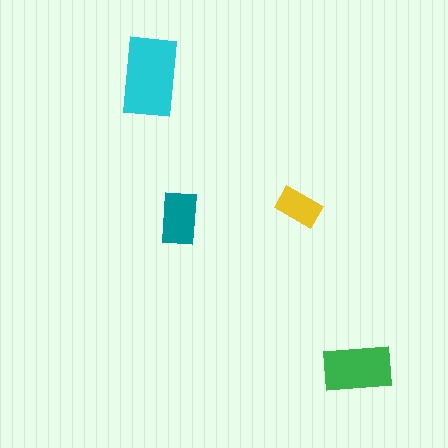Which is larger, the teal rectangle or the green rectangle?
The green one.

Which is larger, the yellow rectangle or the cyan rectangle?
The cyan one.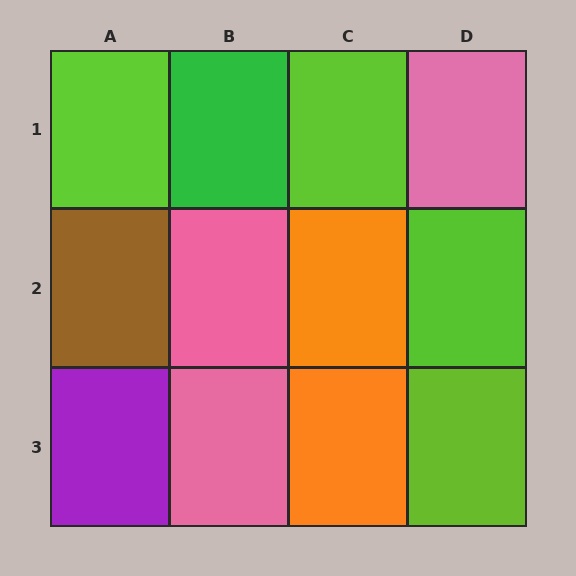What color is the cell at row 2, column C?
Orange.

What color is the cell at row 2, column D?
Lime.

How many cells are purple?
1 cell is purple.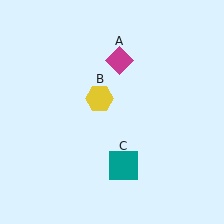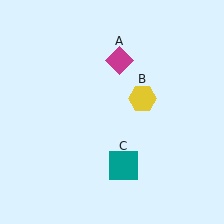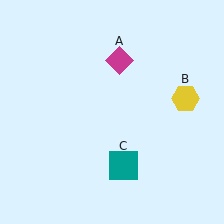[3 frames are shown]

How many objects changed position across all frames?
1 object changed position: yellow hexagon (object B).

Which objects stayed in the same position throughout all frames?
Magenta diamond (object A) and teal square (object C) remained stationary.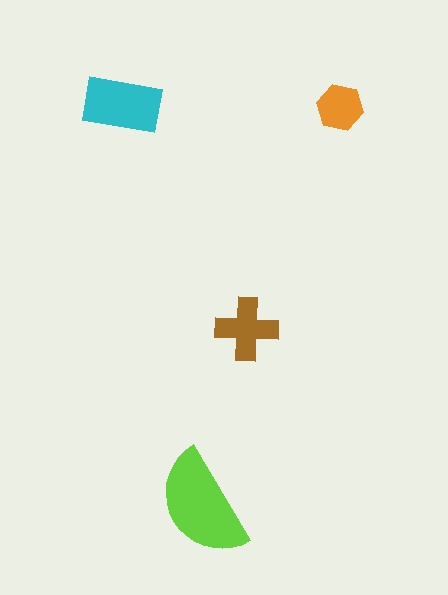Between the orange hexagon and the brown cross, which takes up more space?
The brown cross.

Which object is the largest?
The lime semicircle.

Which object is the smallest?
The orange hexagon.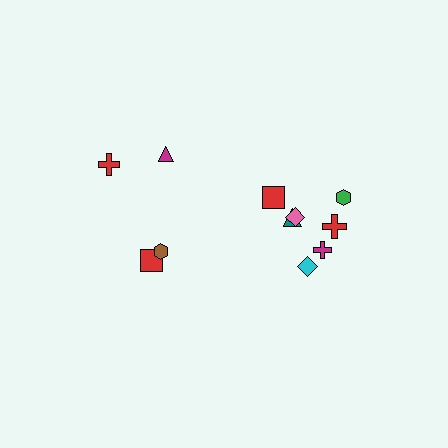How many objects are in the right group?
There are 7 objects.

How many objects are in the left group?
There are 4 objects.